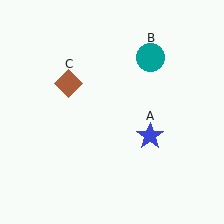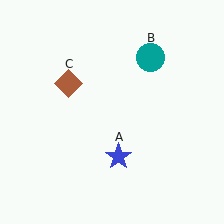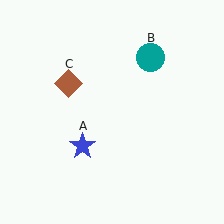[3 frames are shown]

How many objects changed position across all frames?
1 object changed position: blue star (object A).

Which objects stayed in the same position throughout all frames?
Teal circle (object B) and brown diamond (object C) remained stationary.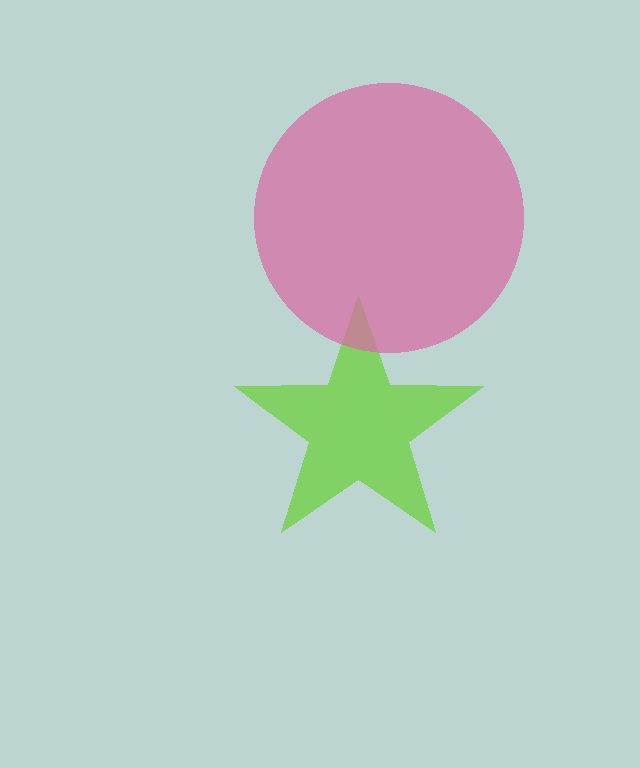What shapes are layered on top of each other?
The layered shapes are: a lime star, a pink circle.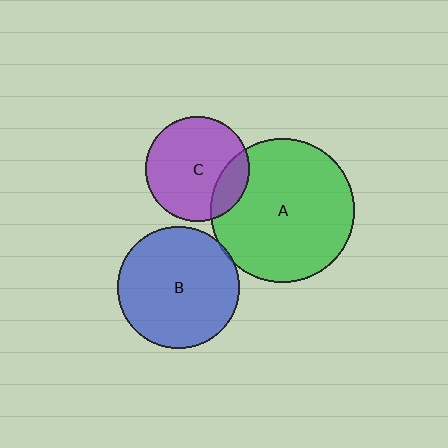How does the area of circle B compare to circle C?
Approximately 1.4 times.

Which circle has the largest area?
Circle A (green).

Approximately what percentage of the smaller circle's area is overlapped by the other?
Approximately 5%.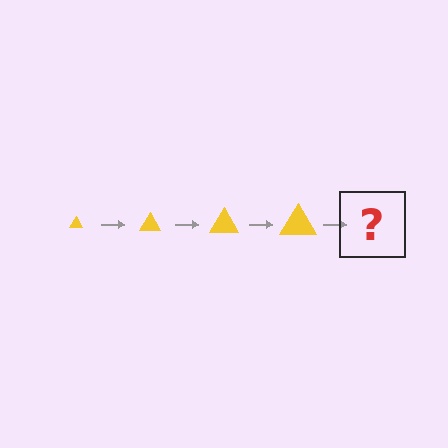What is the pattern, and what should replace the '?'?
The pattern is that the triangle gets progressively larger each step. The '?' should be a yellow triangle, larger than the previous one.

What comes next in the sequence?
The next element should be a yellow triangle, larger than the previous one.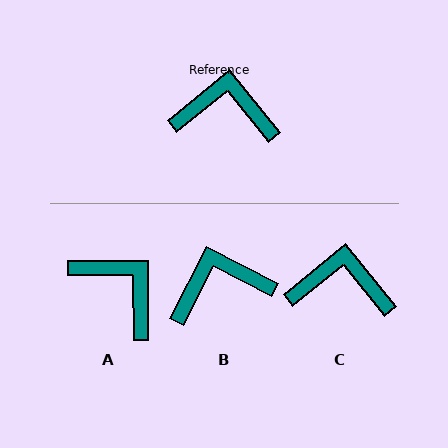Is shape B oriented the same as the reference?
No, it is off by about 24 degrees.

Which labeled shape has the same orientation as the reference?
C.